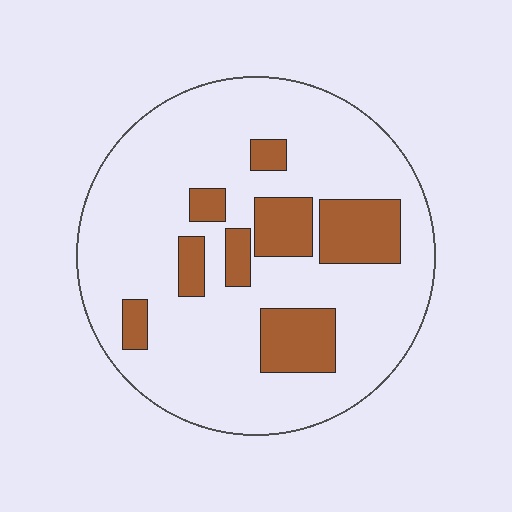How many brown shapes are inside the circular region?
8.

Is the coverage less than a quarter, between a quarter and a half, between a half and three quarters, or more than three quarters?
Less than a quarter.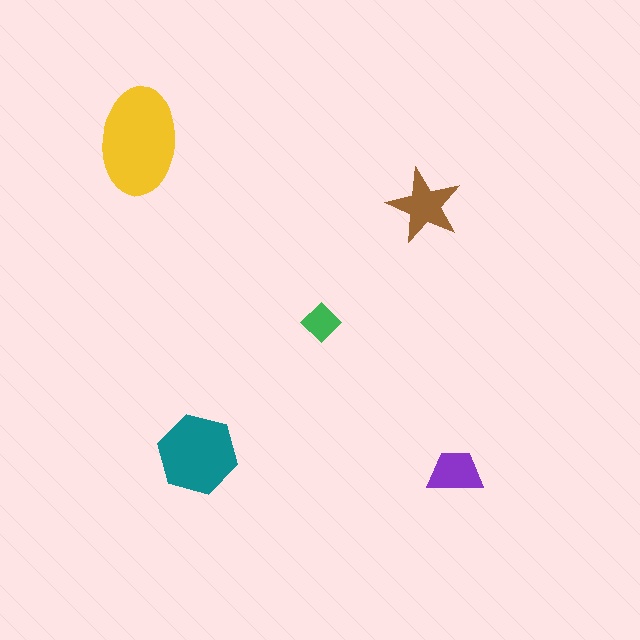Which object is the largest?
The yellow ellipse.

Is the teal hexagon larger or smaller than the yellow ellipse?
Smaller.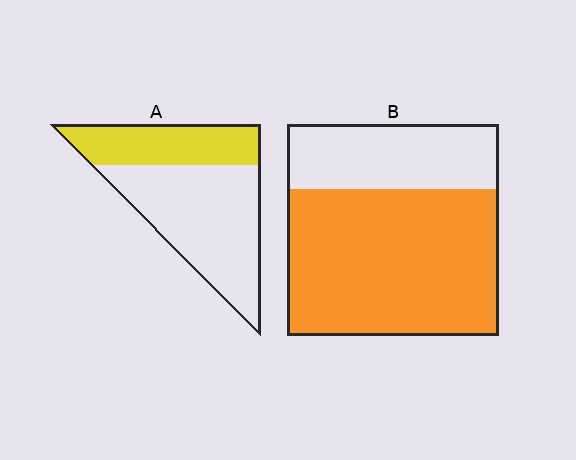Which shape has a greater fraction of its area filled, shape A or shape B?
Shape B.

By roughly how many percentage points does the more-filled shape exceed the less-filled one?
By roughly 35 percentage points (B over A).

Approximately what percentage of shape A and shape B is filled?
A is approximately 35% and B is approximately 70%.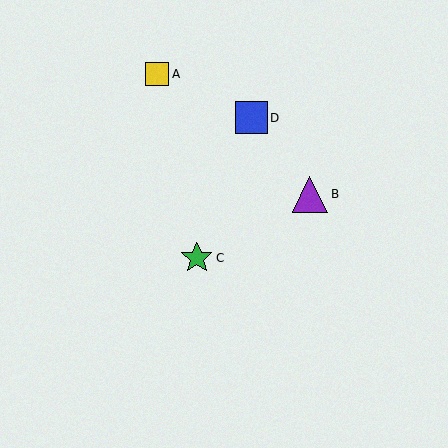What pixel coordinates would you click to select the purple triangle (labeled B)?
Click at (310, 194) to select the purple triangle B.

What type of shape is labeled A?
Shape A is a yellow square.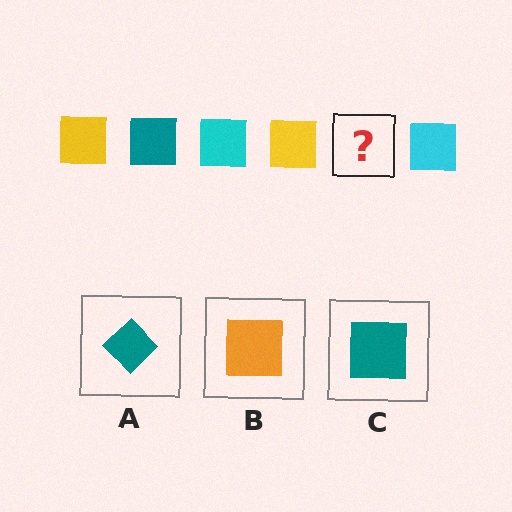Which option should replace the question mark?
Option C.